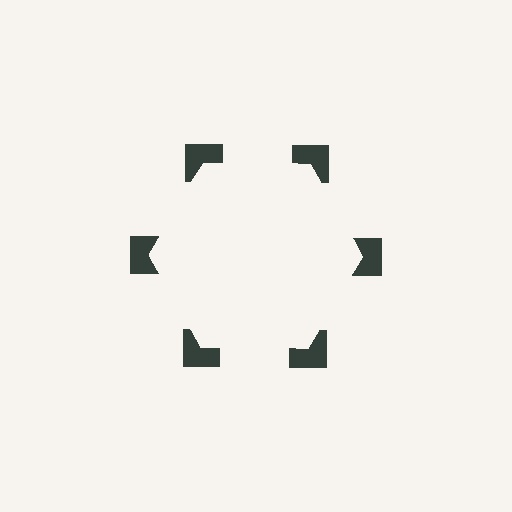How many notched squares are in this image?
There are 6 — one at each vertex of the illusory hexagon.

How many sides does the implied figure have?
6 sides.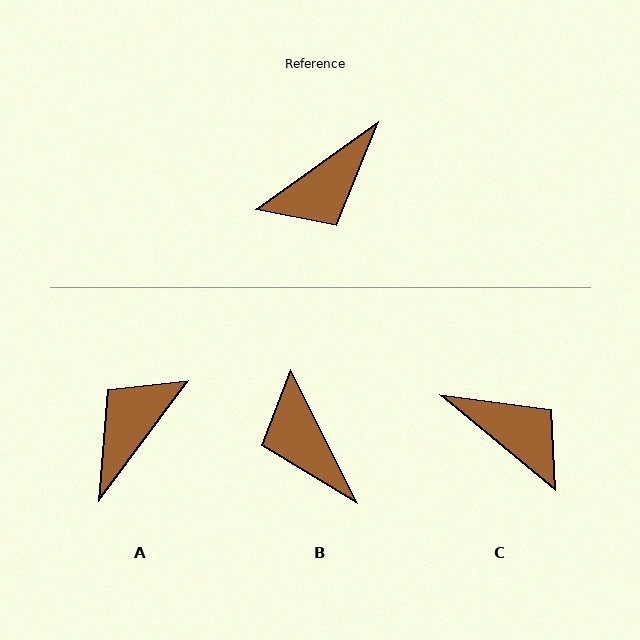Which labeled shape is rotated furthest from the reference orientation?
A, about 162 degrees away.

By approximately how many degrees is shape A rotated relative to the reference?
Approximately 162 degrees clockwise.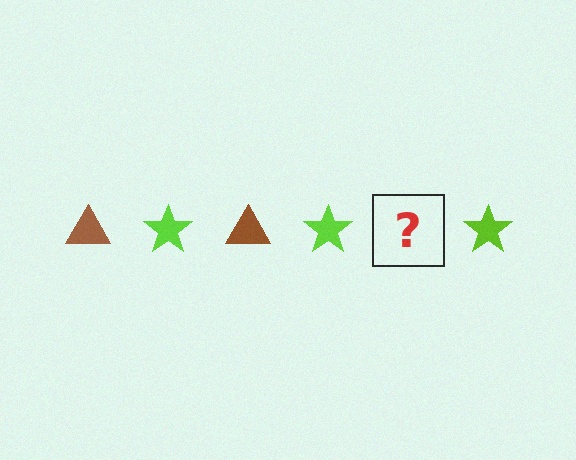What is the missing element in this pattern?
The missing element is a brown triangle.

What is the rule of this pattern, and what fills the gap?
The rule is that the pattern alternates between brown triangle and lime star. The gap should be filled with a brown triangle.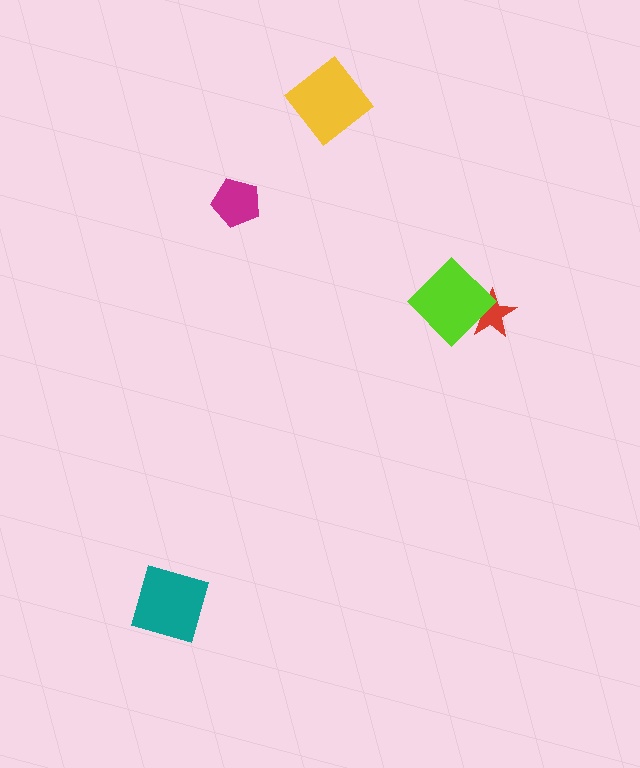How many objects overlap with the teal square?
0 objects overlap with the teal square.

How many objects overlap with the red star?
1 object overlaps with the red star.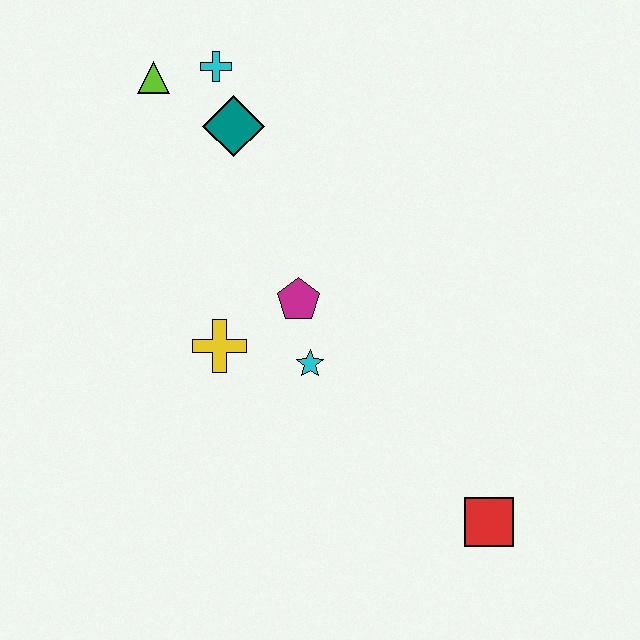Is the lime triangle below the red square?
No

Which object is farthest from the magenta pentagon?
The red square is farthest from the magenta pentagon.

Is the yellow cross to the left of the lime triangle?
No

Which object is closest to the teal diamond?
The cyan cross is closest to the teal diamond.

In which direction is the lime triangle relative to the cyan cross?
The lime triangle is to the left of the cyan cross.